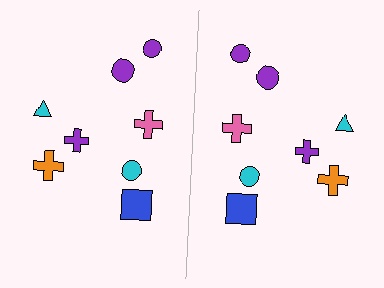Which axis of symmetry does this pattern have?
The pattern has a vertical axis of symmetry running through the center of the image.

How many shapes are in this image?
There are 16 shapes in this image.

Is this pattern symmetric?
Yes, this pattern has bilateral (reflection) symmetry.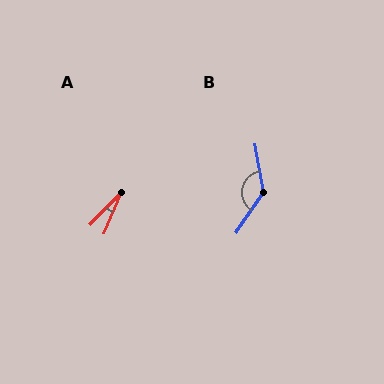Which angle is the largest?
B, at approximately 136 degrees.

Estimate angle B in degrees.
Approximately 136 degrees.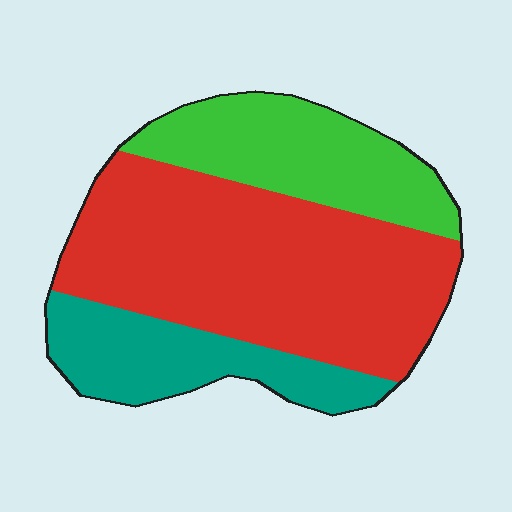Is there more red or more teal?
Red.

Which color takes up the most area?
Red, at roughly 55%.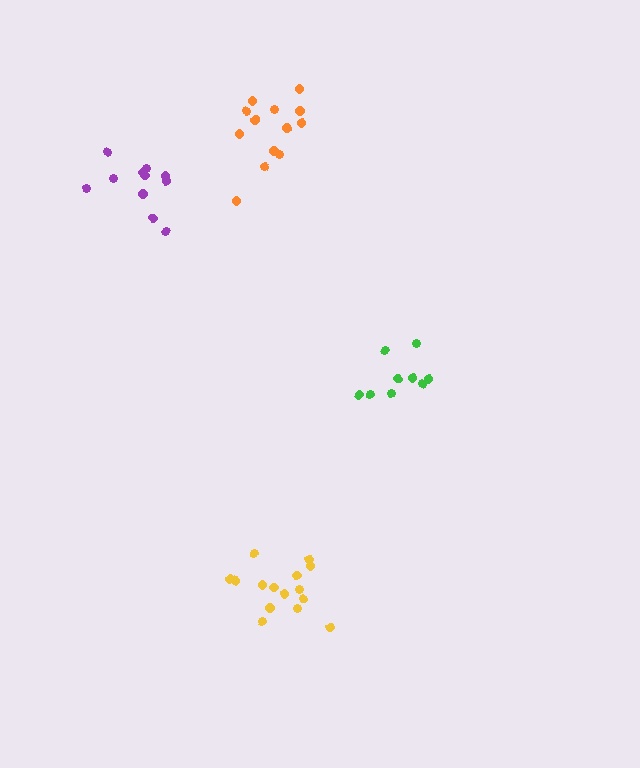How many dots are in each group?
Group 1: 9 dots, Group 2: 13 dots, Group 3: 11 dots, Group 4: 15 dots (48 total).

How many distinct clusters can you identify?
There are 4 distinct clusters.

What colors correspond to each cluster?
The clusters are colored: green, orange, purple, yellow.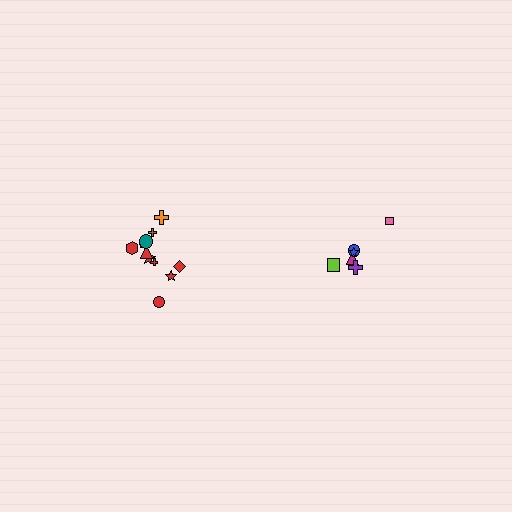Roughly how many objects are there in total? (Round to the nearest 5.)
Roughly 20 objects in total.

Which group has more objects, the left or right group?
The left group.